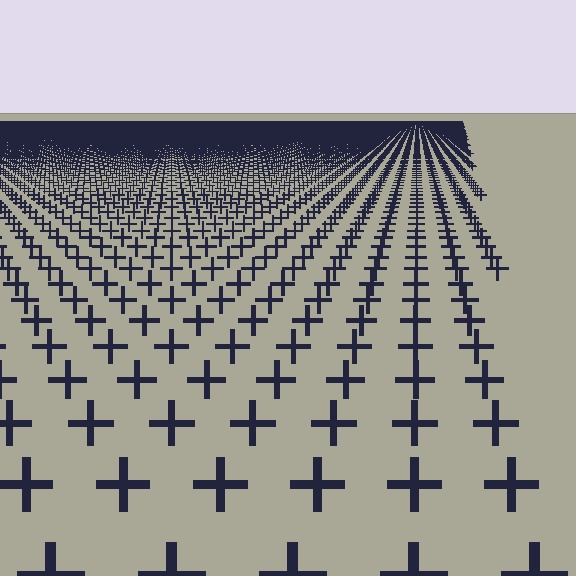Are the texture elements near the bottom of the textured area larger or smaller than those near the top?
Larger. Near the bottom, elements are closer to the viewer and appear at a bigger on-screen size.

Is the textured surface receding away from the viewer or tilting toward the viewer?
The surface is receding away from the viewer. Texture elements get smaller and denser toward the top.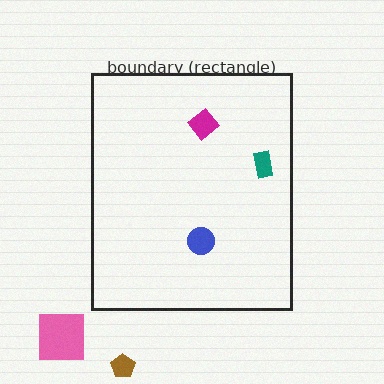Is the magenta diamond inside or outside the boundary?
Inside.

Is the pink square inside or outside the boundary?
Outside.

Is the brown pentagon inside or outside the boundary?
Outside.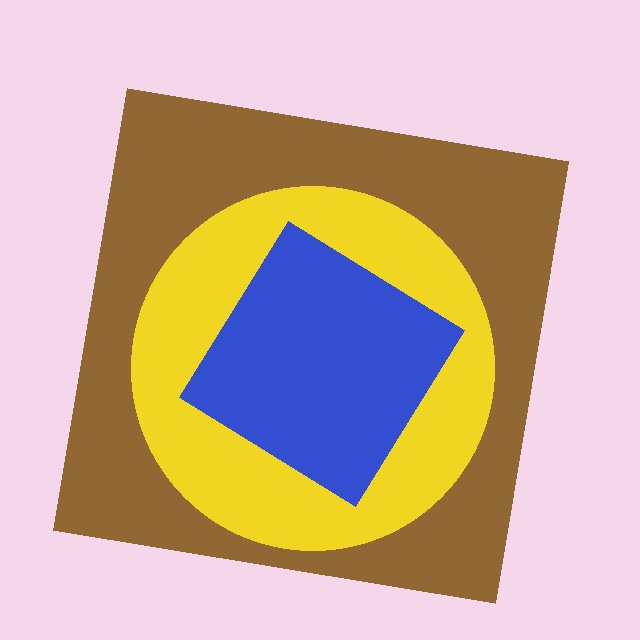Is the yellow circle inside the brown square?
Yes.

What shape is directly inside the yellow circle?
The blue diamond.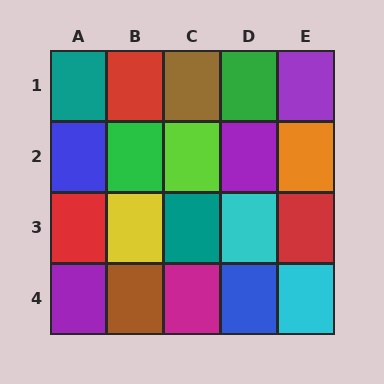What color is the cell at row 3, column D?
Cyan.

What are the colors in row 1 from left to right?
Teal, red, brown, green, purple.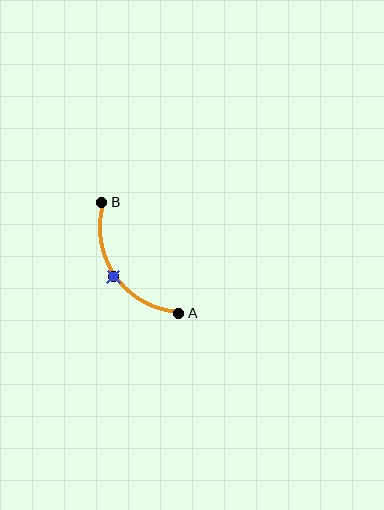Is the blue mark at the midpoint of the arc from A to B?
Yes. The blue mark lies on the arc at equal arc-length from both A and B — it is the arc midpoint.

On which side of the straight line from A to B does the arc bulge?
The arc bulges below and to the left of the straight line connecting A and B.